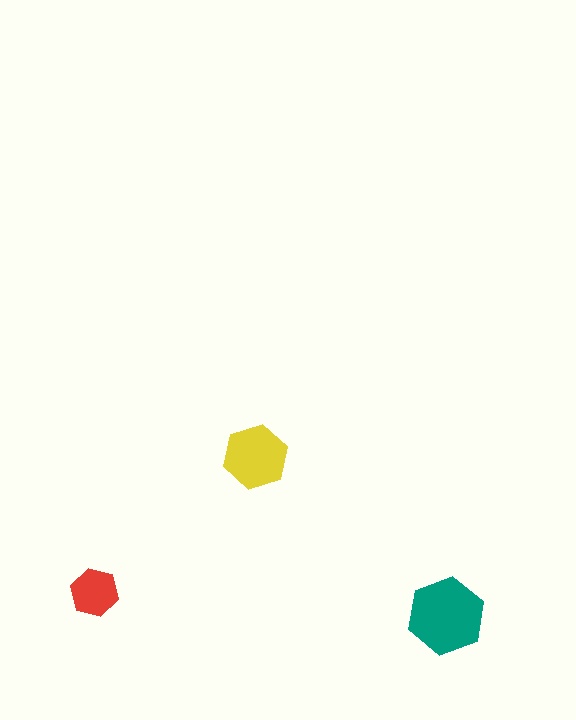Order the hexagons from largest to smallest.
the teal one, the yellow one, the red one.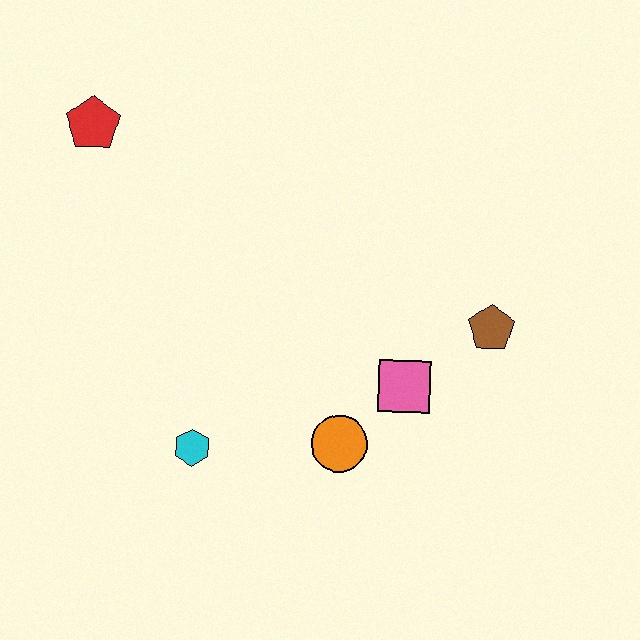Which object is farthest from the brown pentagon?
The red pentagon is farthest from the brown pentagon.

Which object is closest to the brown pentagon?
The pink square is closest to the brown pentagon.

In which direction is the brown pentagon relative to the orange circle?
The brown pentagon is to the right of the orange circle.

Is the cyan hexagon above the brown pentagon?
No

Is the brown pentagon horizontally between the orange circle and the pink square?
No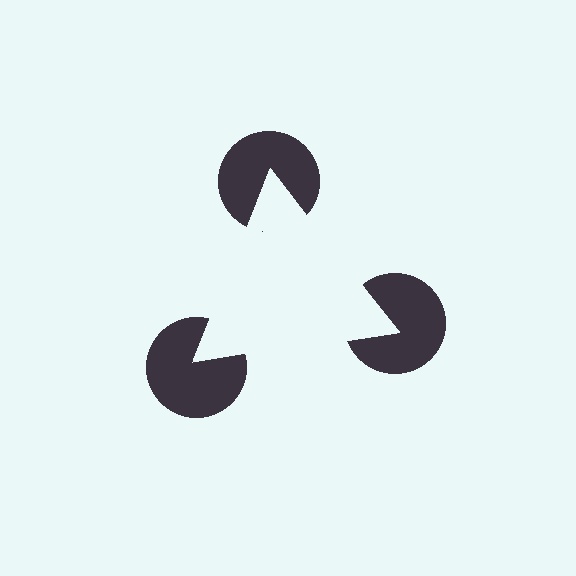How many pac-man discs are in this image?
There are 3 — one at each vertex of the illusory triangle.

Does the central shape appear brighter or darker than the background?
It typically appears slightly brighter than the background, even though no actual brightness change is drawn.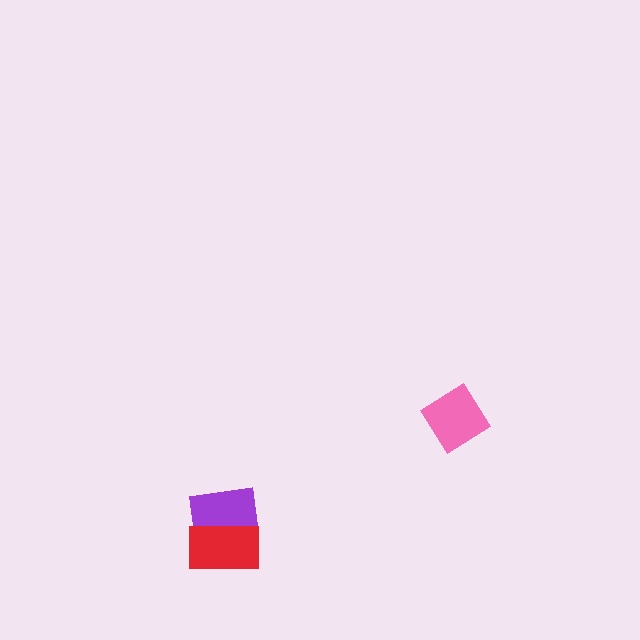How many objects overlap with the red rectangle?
1 object overlaps with the red rectangle.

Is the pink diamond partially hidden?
No, no other shape covers it.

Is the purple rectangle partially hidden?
Yes, it is partially covered by another shape.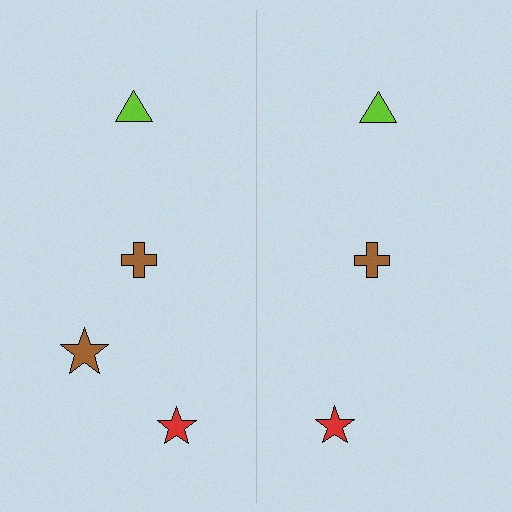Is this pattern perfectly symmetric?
No, the pattern is not perfectly symmetric. A brown star is missing from the right side.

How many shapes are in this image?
There are 7 shapes in this image.